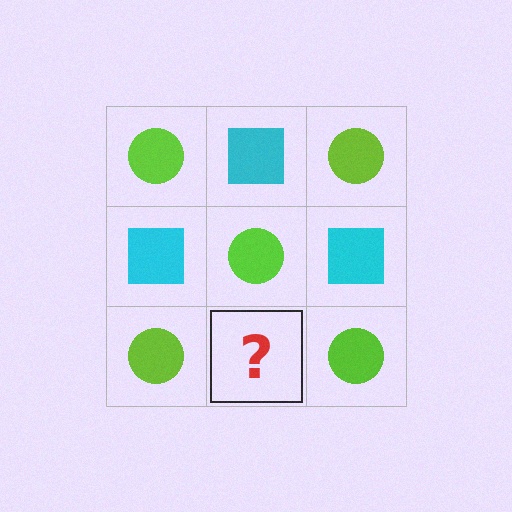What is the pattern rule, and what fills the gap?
The rule is that it alternates lime circle and cyan square in a checkerboard pattern. The gap should be filled with a cyan square.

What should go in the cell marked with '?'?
The missing cell should contain a cyan square.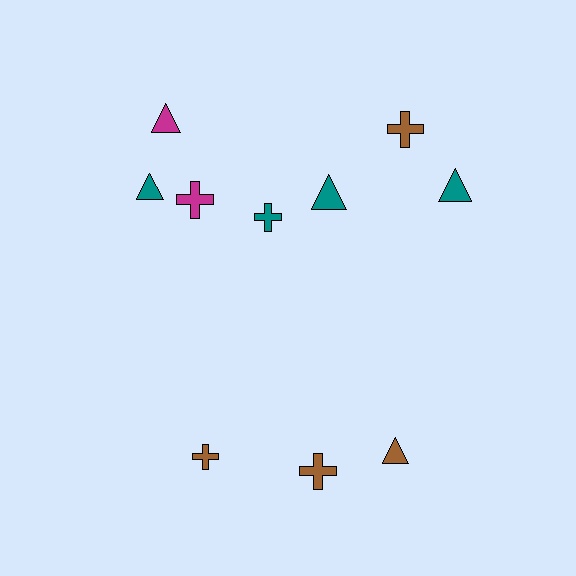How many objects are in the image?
There are 10 objects.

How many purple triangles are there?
There are no purple triangles.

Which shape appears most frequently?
Triangle, with 5 objects.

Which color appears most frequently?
Teal, with 4 objects.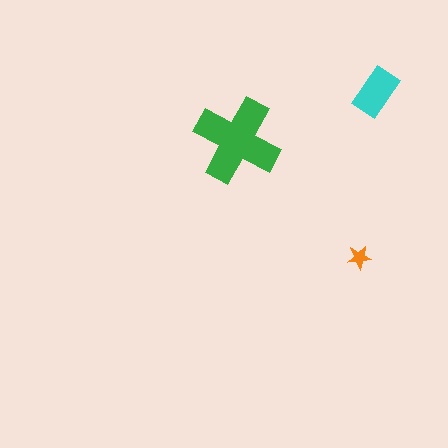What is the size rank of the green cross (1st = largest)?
1st.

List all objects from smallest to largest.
The orange star, the cyan rectangle, the green cross.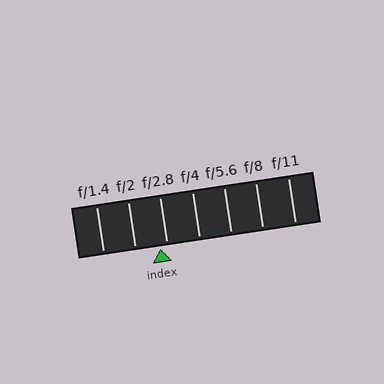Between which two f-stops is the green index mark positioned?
The index mark is between f/2 and f/2.8.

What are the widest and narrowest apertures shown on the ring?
The widest aperture shown is f/1.4 and the narrowest is f/11.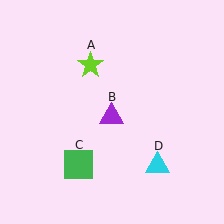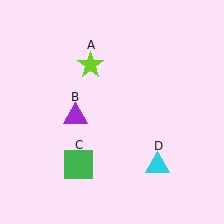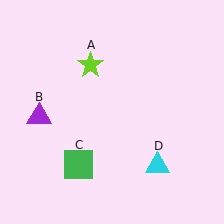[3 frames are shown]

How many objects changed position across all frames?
1 object changed position: purple triangle (object B).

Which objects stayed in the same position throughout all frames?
Lime star (object A) and green square (object C) and cyan triangle (object D) remained stationary.